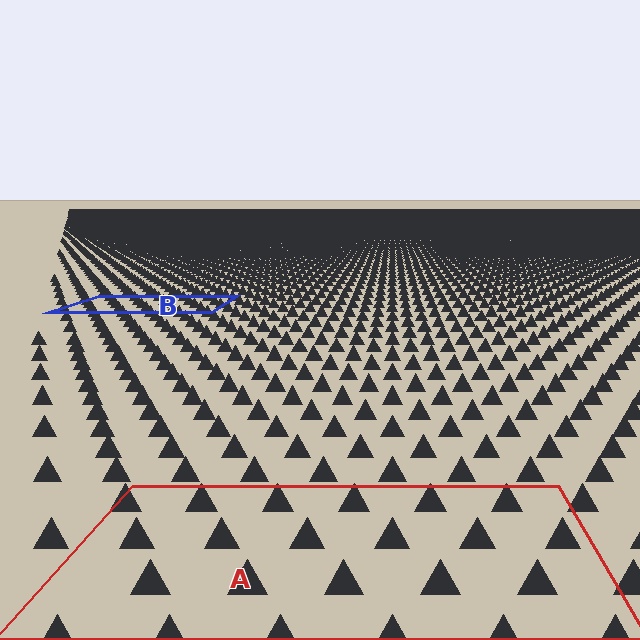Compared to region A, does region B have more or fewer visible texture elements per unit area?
Region B has more texture elements per unit area — they are packed more densely because it is farther away.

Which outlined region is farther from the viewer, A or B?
Region B is farther from the viewer — the texture elements inside it appear smaller and more densely packed.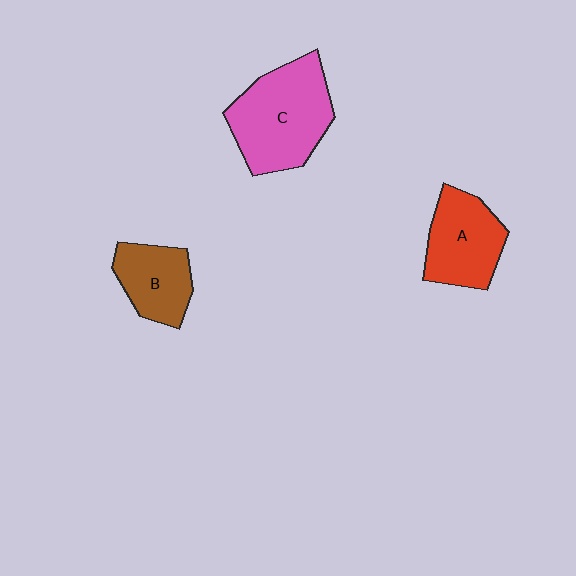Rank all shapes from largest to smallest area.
From largest to smallest: C (pink), A (red), B (brown).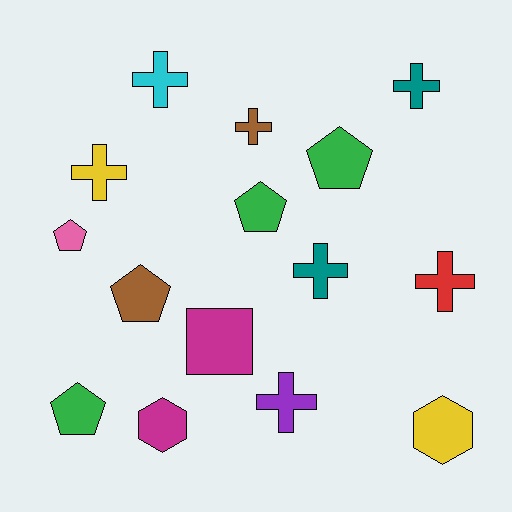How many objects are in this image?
There are 15 objects.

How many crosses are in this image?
There are 7 crosses.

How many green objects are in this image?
There are 3 green objects.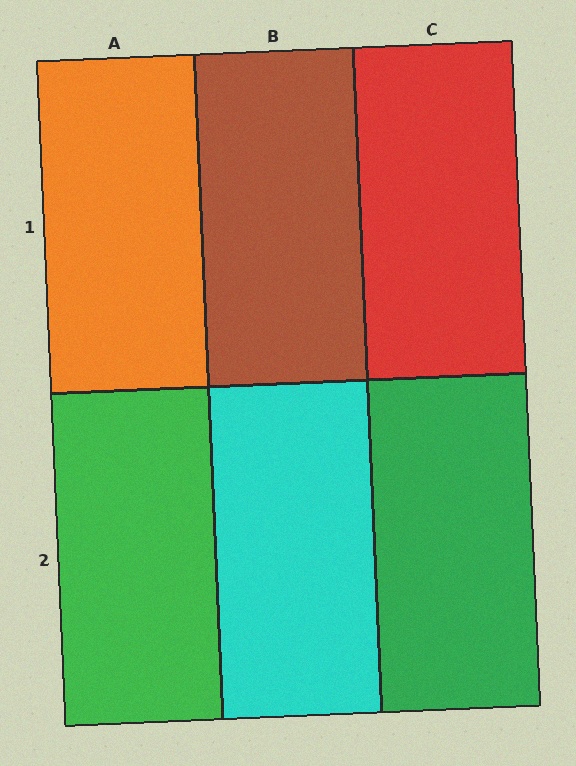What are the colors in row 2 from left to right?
Green, cyan, green.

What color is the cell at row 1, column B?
Brown.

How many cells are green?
2 cells are green.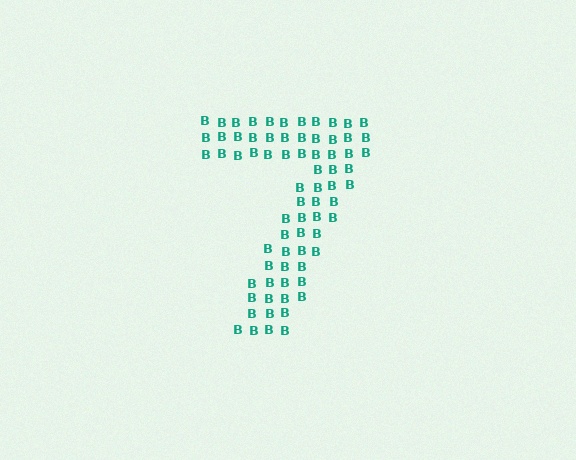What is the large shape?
The large shape is the digit 7.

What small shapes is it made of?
It is made of small letter B's.